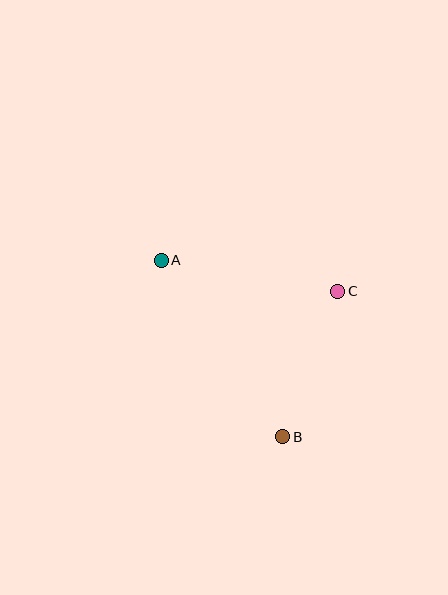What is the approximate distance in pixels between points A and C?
The distance between A and C is approximately 179 pixels.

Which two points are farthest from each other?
Points A and B are farthest from each other.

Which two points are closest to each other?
Points B and C are closest to each other.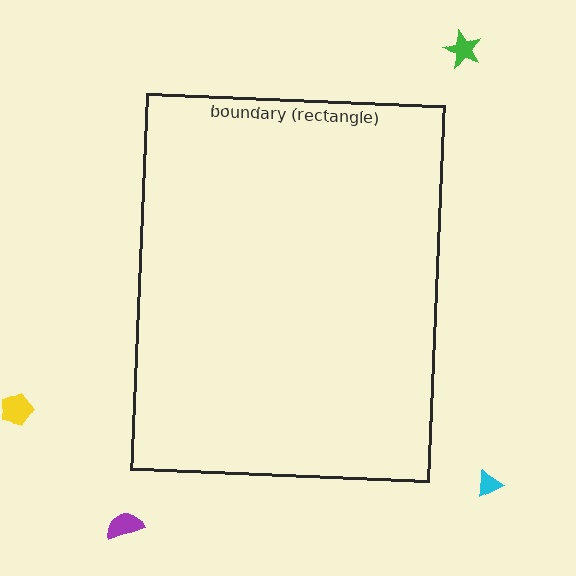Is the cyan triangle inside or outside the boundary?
Outside.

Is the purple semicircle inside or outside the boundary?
Outside.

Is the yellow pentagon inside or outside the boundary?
Outside.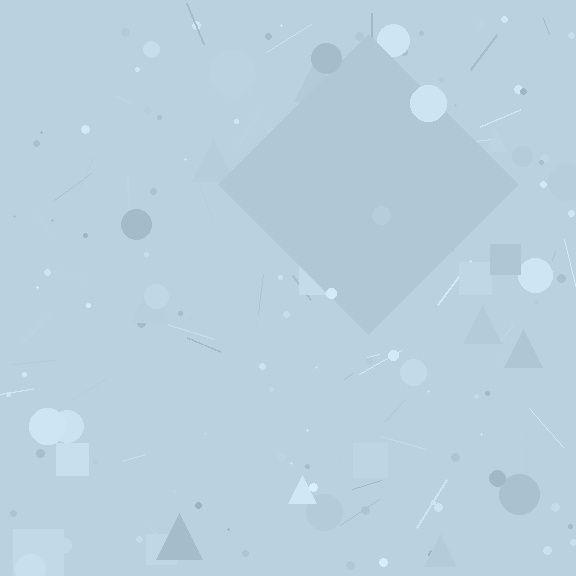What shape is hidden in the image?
A diamond is hidden in the image.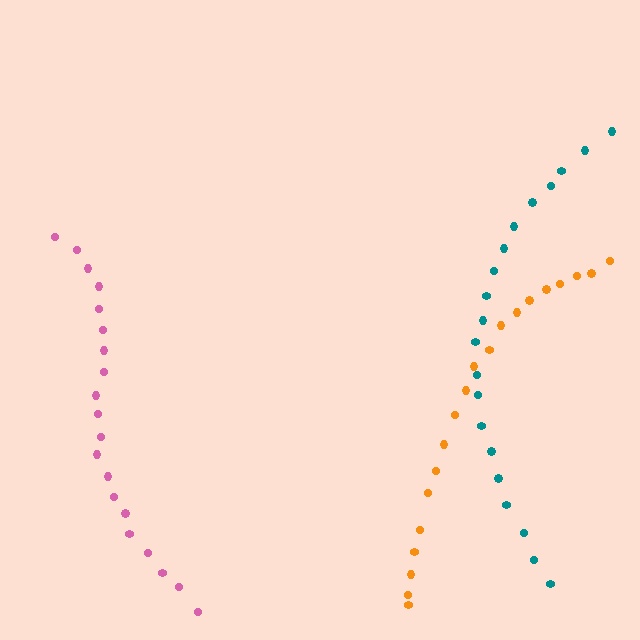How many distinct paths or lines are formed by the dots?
There are 3 distinct paths.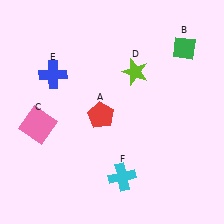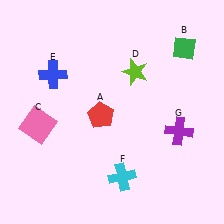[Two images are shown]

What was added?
A purple cross (G) was added in Image 2.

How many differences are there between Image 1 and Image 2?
There is 1 difference between the two images.